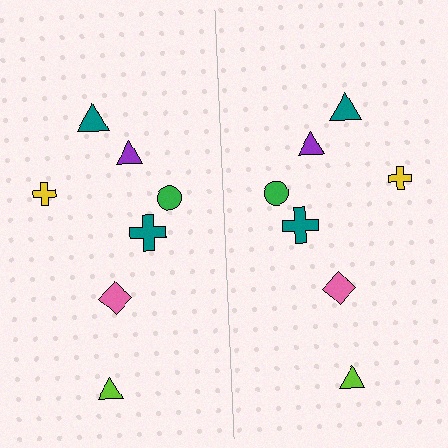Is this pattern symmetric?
Yes, this pattern has bilateral (reflection) symmetry.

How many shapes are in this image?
There are 14 shapes in this image.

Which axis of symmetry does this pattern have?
The pattern has a vertical axis of symmetry running through the center of the image.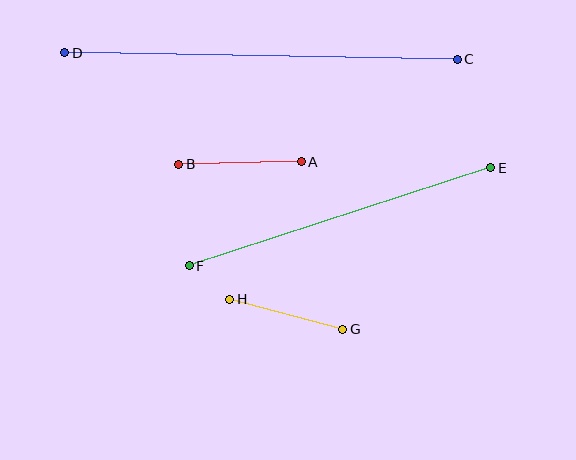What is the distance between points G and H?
The distance is approximately 117 pixels.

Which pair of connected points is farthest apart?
Points C and D are farthest apart.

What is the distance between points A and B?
The distance is approximately 123 pixels.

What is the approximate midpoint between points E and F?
The midpoint is at approximately (340, 217) pixels.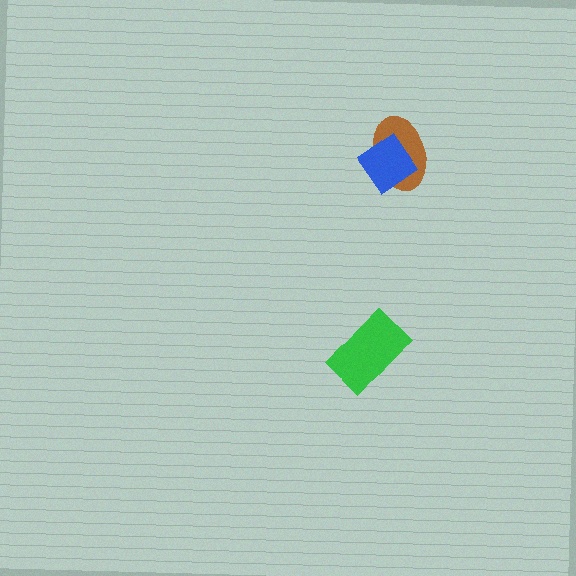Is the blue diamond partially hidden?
No, no other shape covers it.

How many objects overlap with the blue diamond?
1 object overlaps with the blue diamond.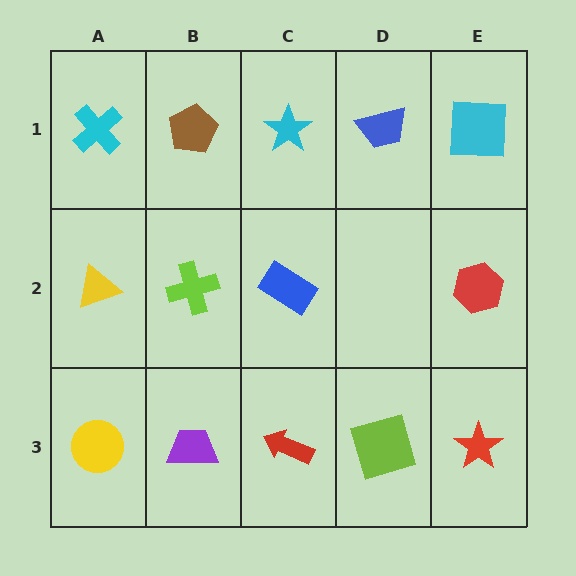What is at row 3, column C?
A red arrow.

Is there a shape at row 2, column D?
No, that cell is empty.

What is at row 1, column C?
A cyan star.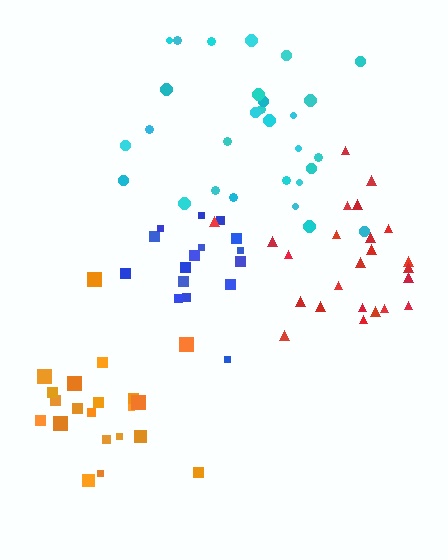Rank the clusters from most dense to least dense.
orange, blue, red, cyan.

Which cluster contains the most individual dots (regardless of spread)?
Cyan (32).